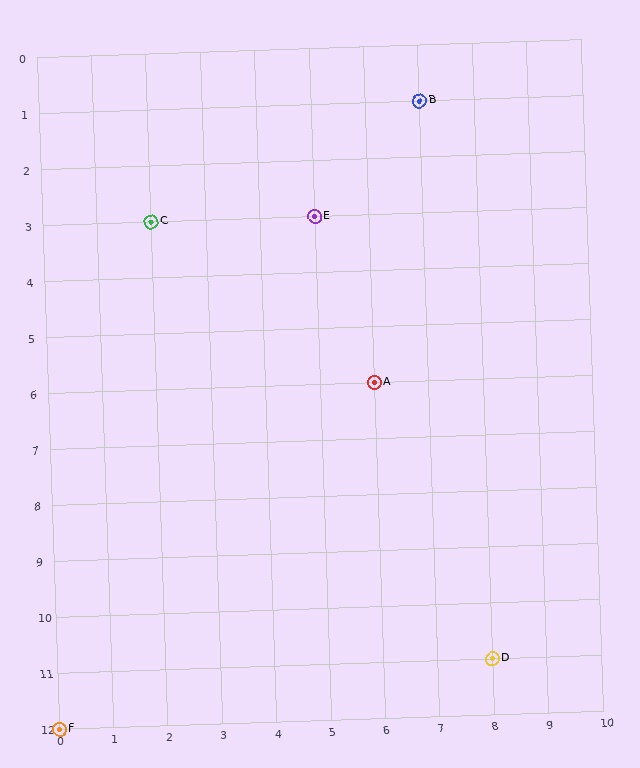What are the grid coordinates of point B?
Point B is at grid coordinates (7, 1).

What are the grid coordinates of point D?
Point D is at grid coordinates (8, 11).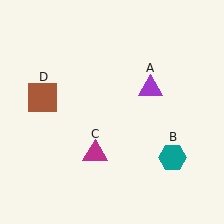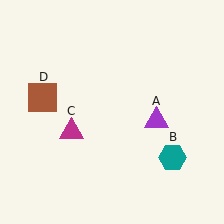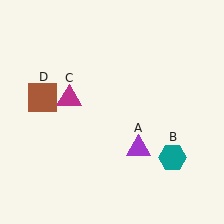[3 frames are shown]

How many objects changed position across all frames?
2 objects changed position: purple triangle (object A), magenta triangle (object C).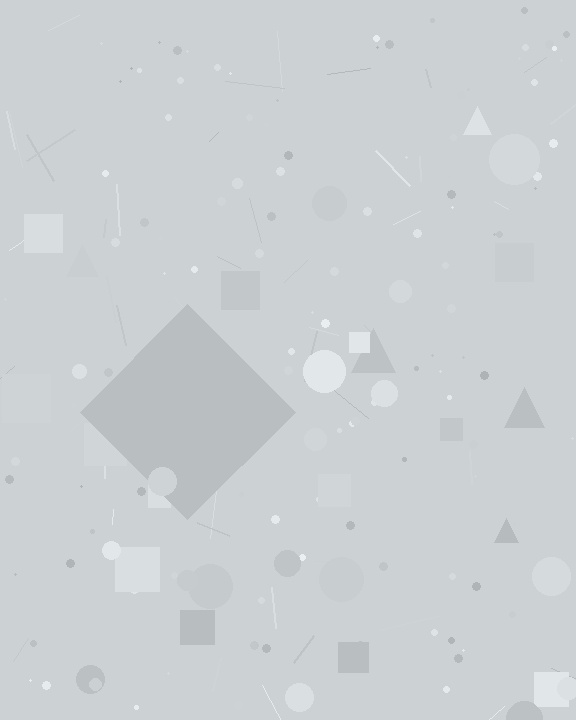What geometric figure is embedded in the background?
A diamond is embedded in the background.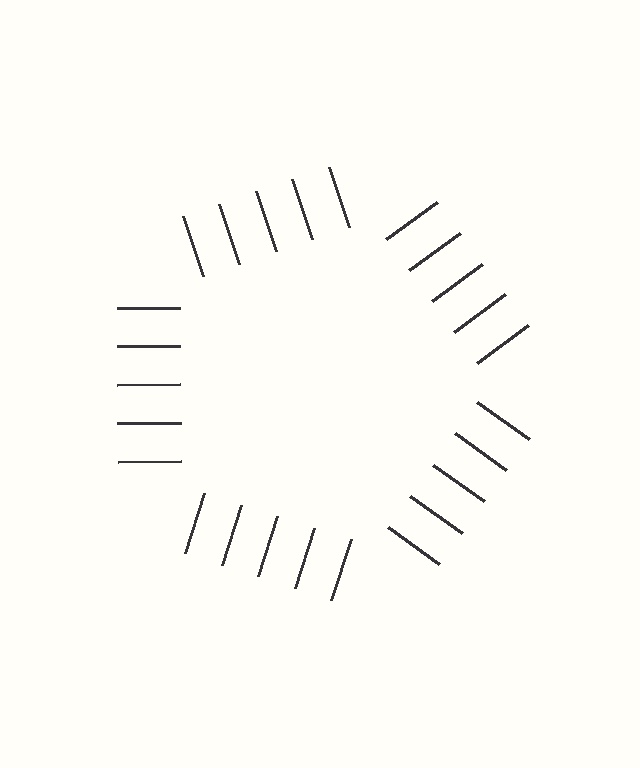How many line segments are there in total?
25 — 5 along each of the 5 edges.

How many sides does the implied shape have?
5 sides — the line-ends trace a pentagon.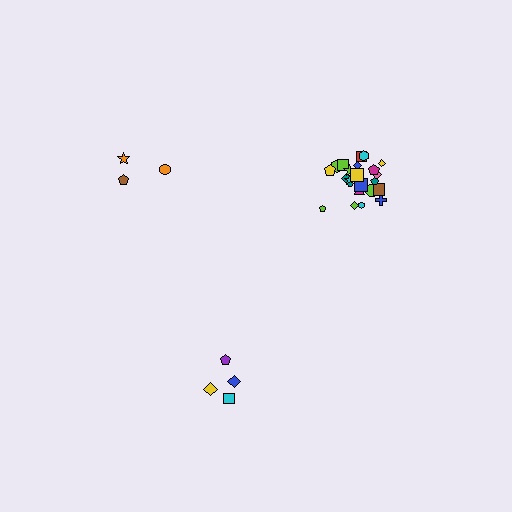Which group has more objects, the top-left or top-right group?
The top-right group.